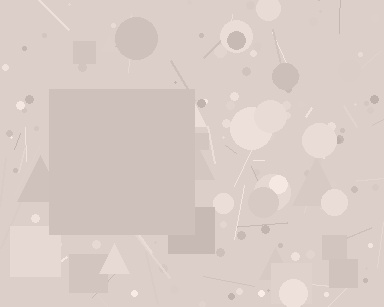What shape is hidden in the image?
A square is hidden in the image.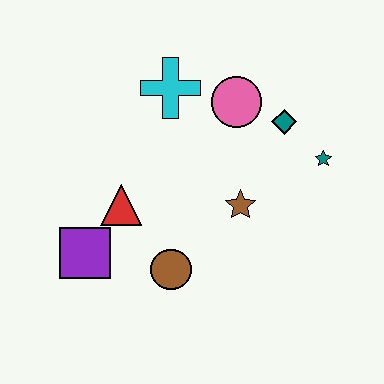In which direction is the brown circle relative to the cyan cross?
The brown circle is below the cyan cross.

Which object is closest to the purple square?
The red triangle is closest to the purple square.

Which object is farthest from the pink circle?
The purple square is farthest from the pink circle.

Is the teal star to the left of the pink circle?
No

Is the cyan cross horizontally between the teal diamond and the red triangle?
Yes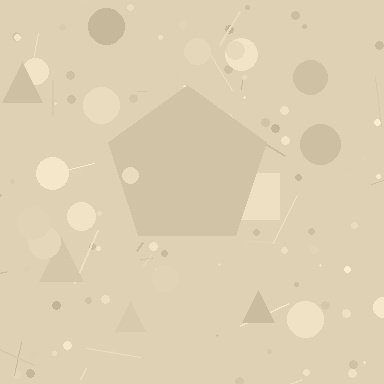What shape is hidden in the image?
A pentagon is hidden in the image.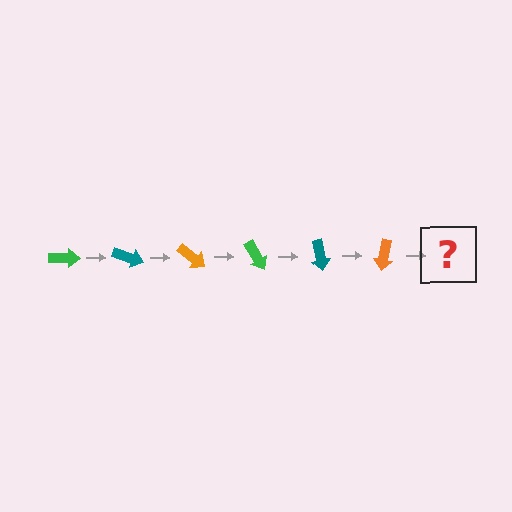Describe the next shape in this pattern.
It should be a green arrow, rotated 120 degrees from the start.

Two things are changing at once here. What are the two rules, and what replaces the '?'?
The two rules are that it rotates 20 degrees each step and the color cycles through green, teal, and orange. The '?' should be a green arrow, rotated 120 degrees from the start.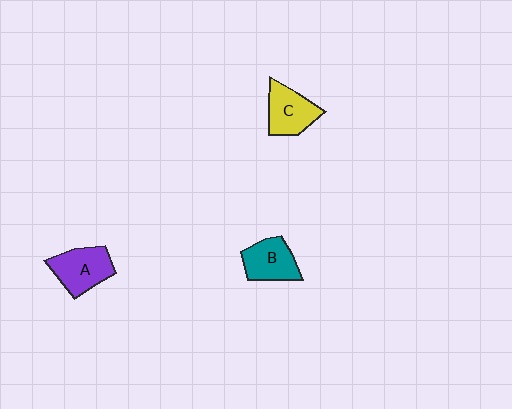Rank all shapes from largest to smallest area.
From largest to smallest: A (purple), C (yellow), B (teal).